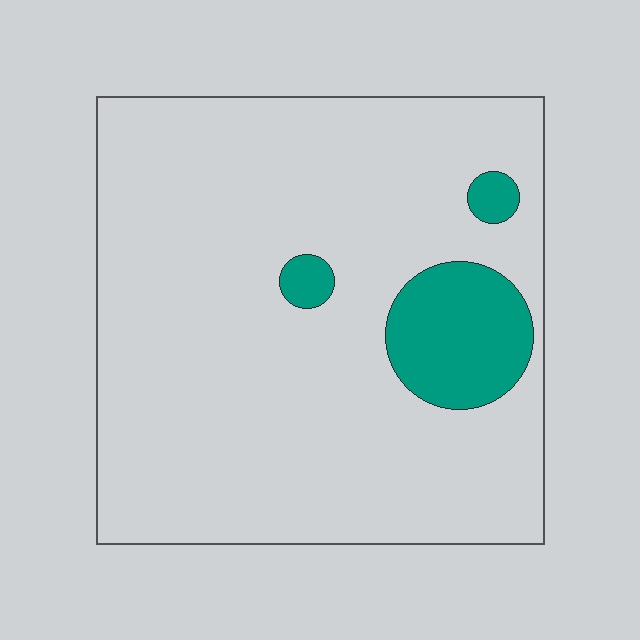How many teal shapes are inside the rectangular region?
3.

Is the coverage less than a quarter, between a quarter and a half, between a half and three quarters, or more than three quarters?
Less than a quarter.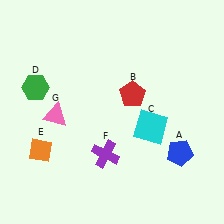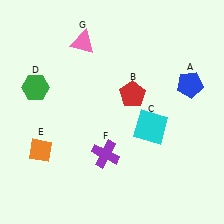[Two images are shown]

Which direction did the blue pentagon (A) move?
The blue pentagon (A) moved up.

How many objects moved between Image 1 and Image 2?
2 objects moved between the two images.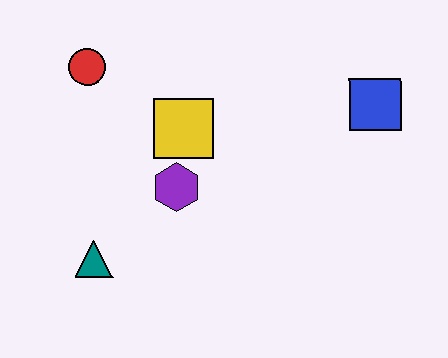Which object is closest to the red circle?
The yellow square is closest to the red circle.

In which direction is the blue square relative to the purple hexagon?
The blue square is to the right of the purple hexagon.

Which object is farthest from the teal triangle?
The blue square is farthest from the teal triangle.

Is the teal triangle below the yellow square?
Yes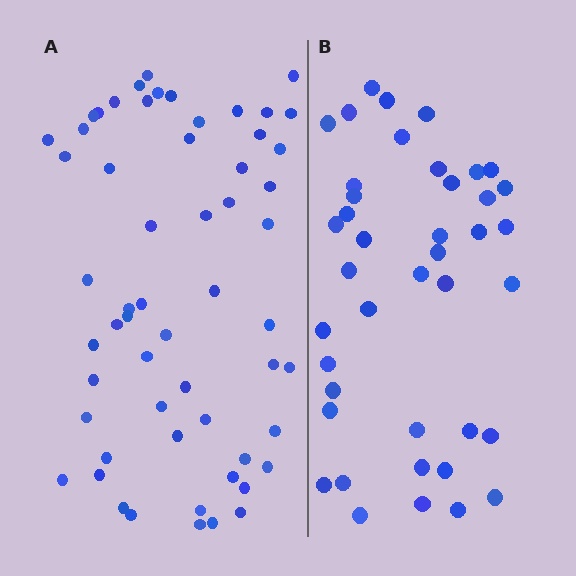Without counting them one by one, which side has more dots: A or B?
Region A (the left region) has more dots.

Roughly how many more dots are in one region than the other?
Region A has approximately 15 more dots than region B.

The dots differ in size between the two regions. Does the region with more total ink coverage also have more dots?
No. Region B has more total ink coverage because its dots are larger, but region A actually contains more individual dots. Total area can be misleading — the number of items is what matters here.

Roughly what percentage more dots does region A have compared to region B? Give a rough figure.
About 40% more.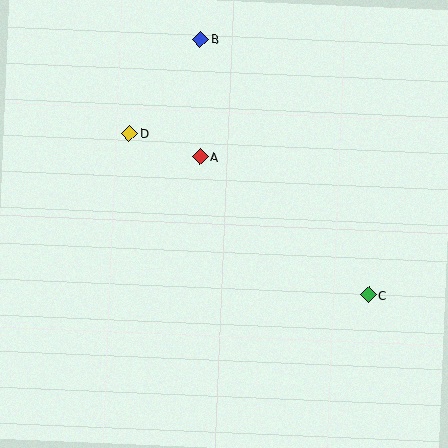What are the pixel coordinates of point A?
Point A is at (200, 157).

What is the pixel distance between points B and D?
The distance between B and D is 118 pixels.